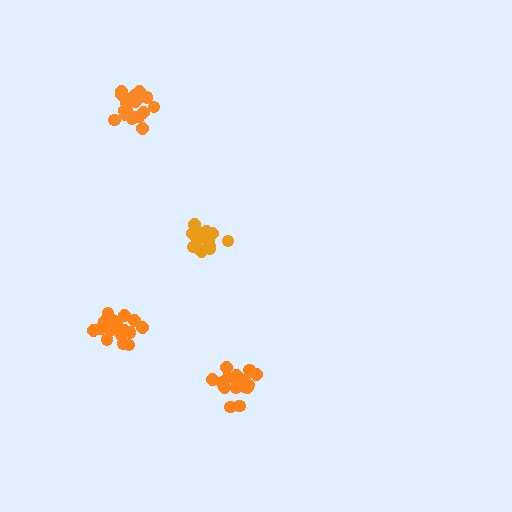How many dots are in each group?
Group 1: 20 dots, Group 2: 14 dots, Group 3: 17 dots, Group 4: 16 dots (67 total).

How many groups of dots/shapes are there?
There are 4 groups.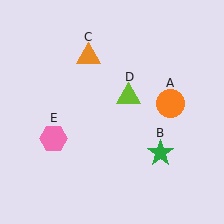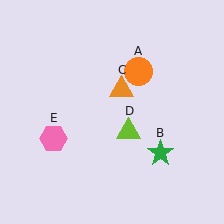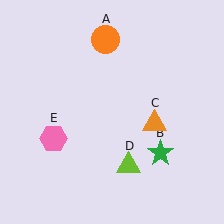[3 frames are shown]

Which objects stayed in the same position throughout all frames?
Green star (object B) and pink hexagon (object E) remained stationary.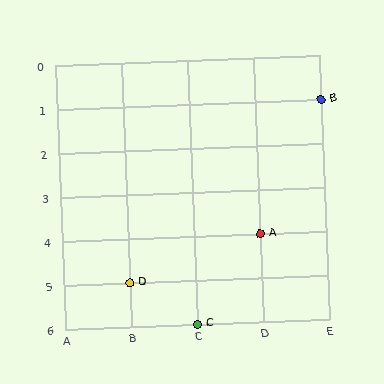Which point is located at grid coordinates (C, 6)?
Point C is at (C, 6).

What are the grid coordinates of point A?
Point A is at grid coordinates (D, 4).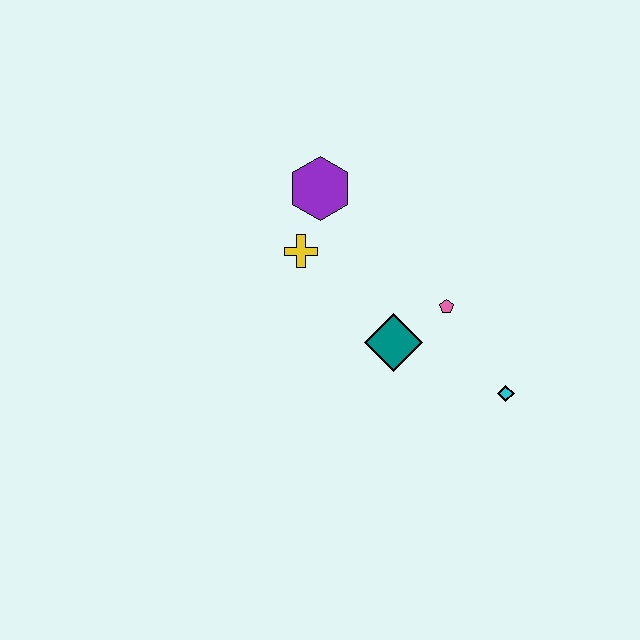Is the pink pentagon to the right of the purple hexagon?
Yes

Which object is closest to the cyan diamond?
The pink pentagon is closest to the cyan diamond.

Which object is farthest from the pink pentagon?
The purple hexagon is farthest from the pink pentagon.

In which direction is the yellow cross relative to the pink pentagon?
The yellow cross is to the left of the pink pentagon.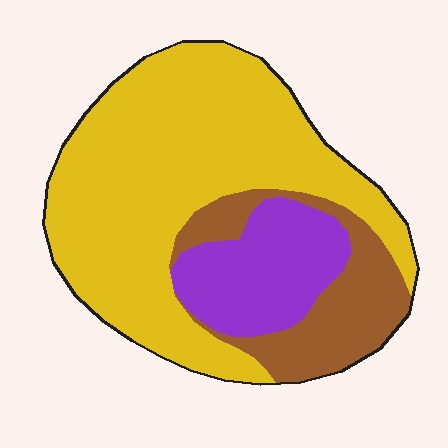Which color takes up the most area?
Yellow, at roughly 65%.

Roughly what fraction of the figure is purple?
Purple takes up about one sixth (1/6) of the figure.